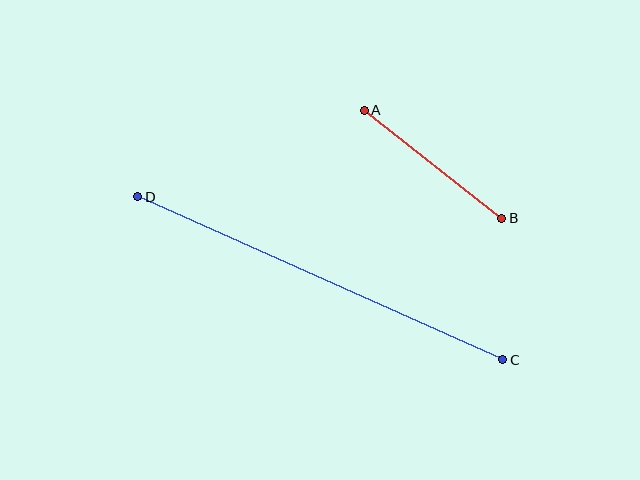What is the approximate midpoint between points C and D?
The midpoint is at approximately (320, 278) pixels.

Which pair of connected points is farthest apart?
Points C and D are farthest apart.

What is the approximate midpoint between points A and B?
The midpoint is at approximately (433, 164) pixels.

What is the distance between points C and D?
The distance is approximately 400 pixels.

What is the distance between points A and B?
The distance is approximately 175 pixels.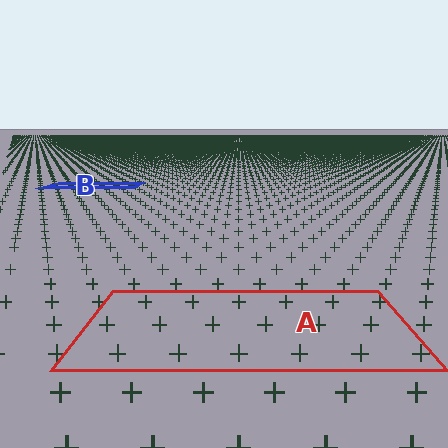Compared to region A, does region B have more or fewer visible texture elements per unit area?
Region B has more texture elements per unit area — they are packed more densely because it is farther away.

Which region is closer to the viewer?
Region A is closer. The texture elements there are larger and more spread out.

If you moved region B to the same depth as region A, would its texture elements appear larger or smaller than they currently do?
They would appear larger. At a closer depth, the same texture elements are projected at a bigger on-screen size.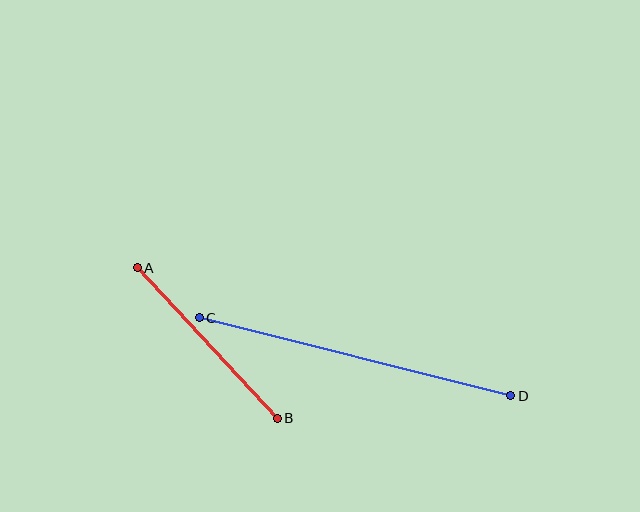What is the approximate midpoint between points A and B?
The midpoint is at approximately (207, 343) pixels.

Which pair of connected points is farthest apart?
Points C and D are farthest apart.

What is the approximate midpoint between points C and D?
The midpoint is at approximately (355, 357) pixels.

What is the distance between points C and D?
The distance is approximately 321 pixels.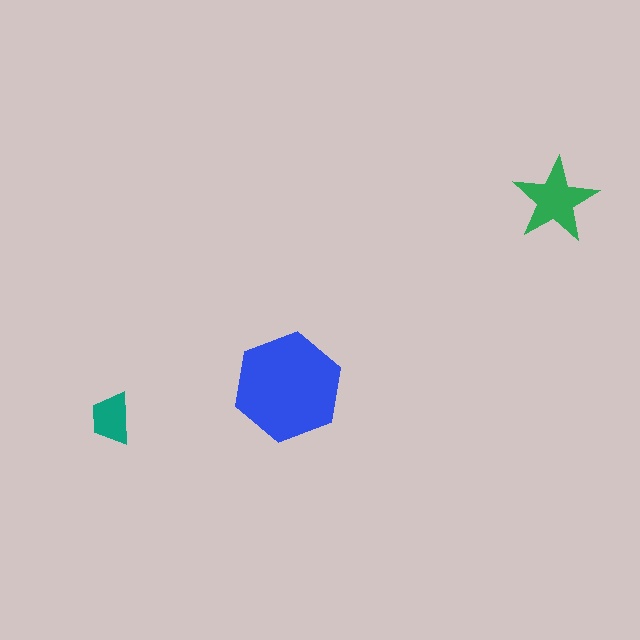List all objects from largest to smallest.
The blue hexagon, the green star, the teal trapezoid.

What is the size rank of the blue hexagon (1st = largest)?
1st.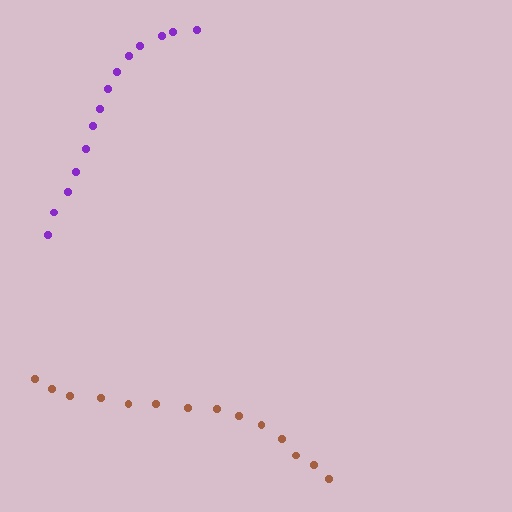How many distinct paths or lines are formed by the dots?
There are 2 distinct paths.